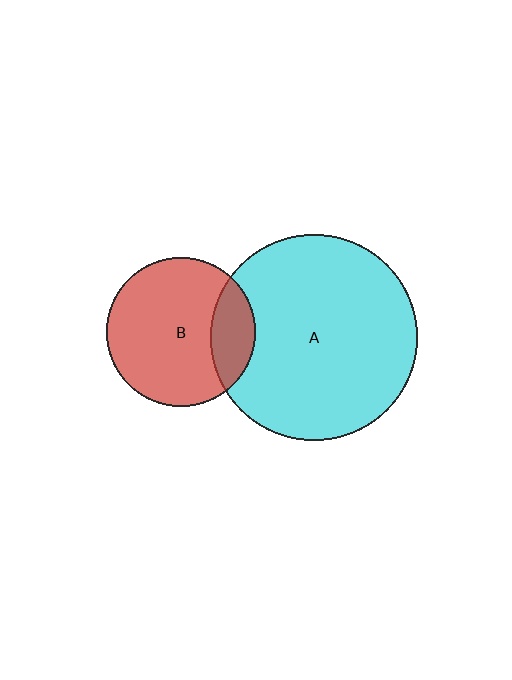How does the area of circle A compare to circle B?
Approximately 1.9 times.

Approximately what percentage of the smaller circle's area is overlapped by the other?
Approximately 20%.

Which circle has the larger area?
Circle A (cyan).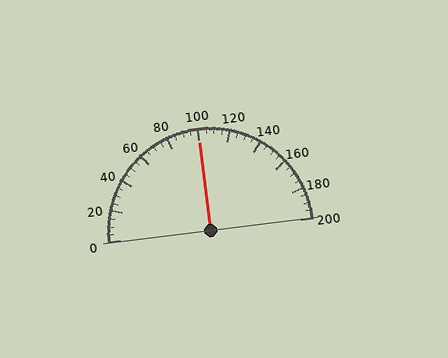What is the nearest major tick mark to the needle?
The nearest major tick mark is 100.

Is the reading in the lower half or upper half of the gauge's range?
The reading is in the upper half of the range (0 to 200).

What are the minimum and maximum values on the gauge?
The gauge ranges from 0 to 200.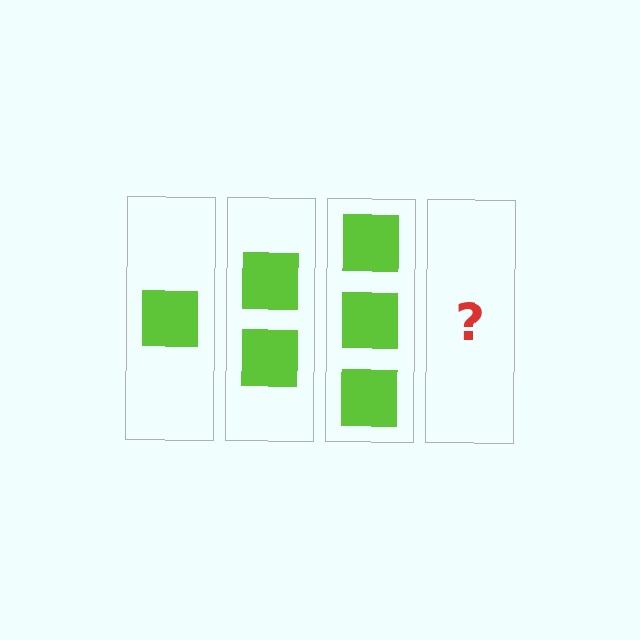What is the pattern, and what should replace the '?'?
The pattern is that each step adds one more square. The '?' should be 4 squares.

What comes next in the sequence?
The next element should be 4 squares.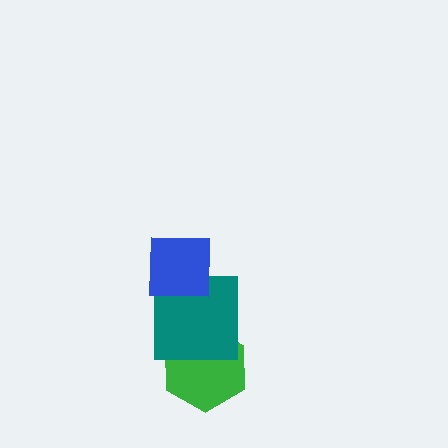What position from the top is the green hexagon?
The green hexagon is 3rd from the top.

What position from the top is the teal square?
The teal square is 2nd from the top.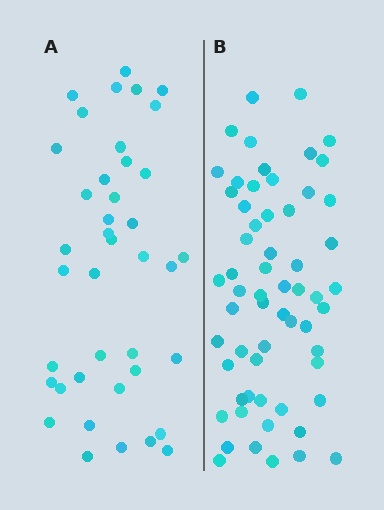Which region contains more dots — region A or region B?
Region B (the right region) has more dots.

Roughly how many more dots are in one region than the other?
Region B has approximately 20 more dots than region A.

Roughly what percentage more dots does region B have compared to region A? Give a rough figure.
About 50% more.